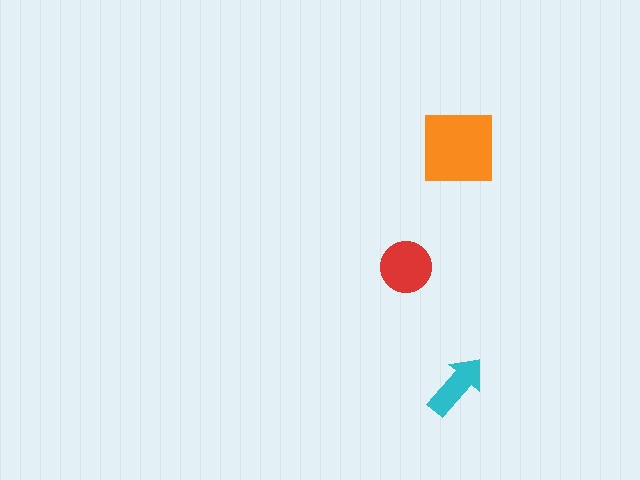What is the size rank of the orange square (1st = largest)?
1st.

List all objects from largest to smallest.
The orange square, the red circle, the cyan arrow.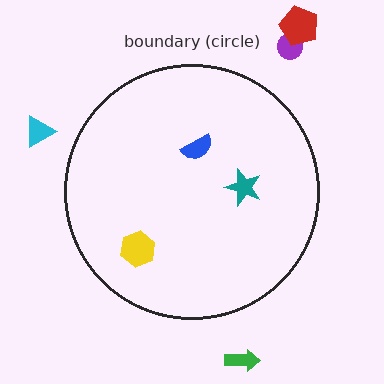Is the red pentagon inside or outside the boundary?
Outside.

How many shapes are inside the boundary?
3 inside, 4 outside.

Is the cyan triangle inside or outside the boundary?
Outside.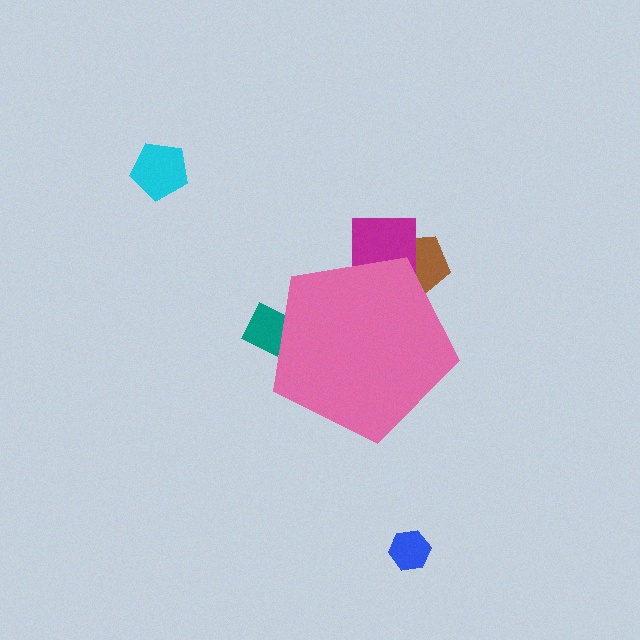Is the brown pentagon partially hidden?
Yes, the brown pentagon is partially hidden behind the pink pentagon.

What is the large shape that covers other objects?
A pink pentagon.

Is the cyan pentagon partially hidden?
No, the cyan pentagon is fully visible.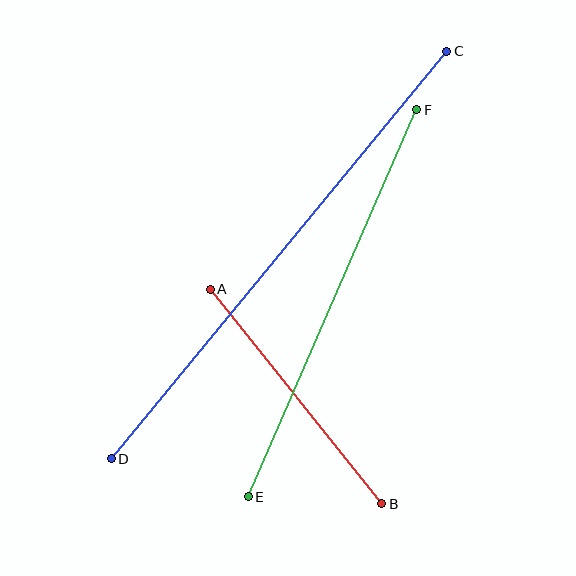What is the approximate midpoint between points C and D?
The midpoint is at approximately (279, 255) pixels.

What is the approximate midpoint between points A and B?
The midpoint is at approximately (296, 397) pixels.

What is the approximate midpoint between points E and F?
The midpoint is at approximately (332, 303) pixels.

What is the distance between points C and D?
The distance is approximately 528 pixels.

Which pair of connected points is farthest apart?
Points C and D are farthest apart.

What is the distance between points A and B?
The distance is approximately 275 pixels.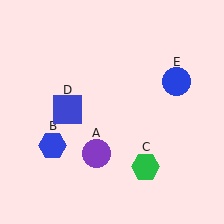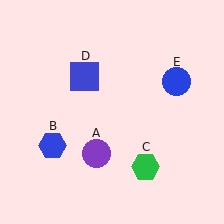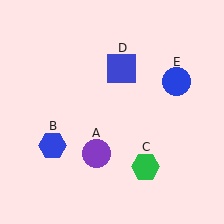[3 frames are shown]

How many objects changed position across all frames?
1 object changed position: blue square (object D).